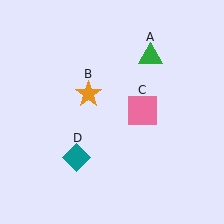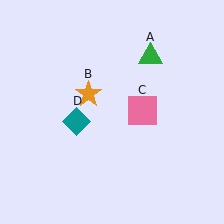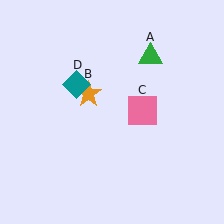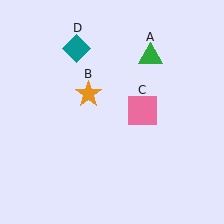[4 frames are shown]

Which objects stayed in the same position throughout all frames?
Green triangle (object A) and orange star (object B) and pink square (object C) remained stationary.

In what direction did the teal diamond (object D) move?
The teal diamond (object D) moved up.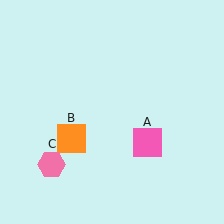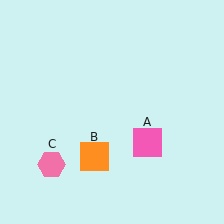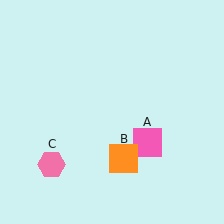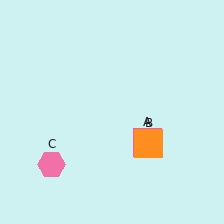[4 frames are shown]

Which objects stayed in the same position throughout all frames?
Pink square (object A) and pink hexagon (object C) remained stationary.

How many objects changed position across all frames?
1 object changed position: orange square (object B).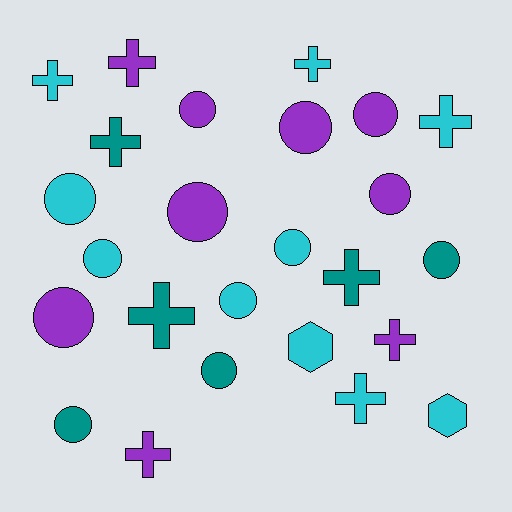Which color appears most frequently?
Cyan, with 10 objects.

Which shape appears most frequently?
Circle, with 13 objects.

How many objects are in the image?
There are 25 objects.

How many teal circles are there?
There are 3 teal circles.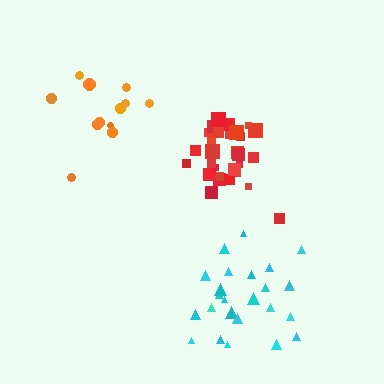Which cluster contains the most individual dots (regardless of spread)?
Red (30).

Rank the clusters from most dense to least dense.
red, cyan, orange.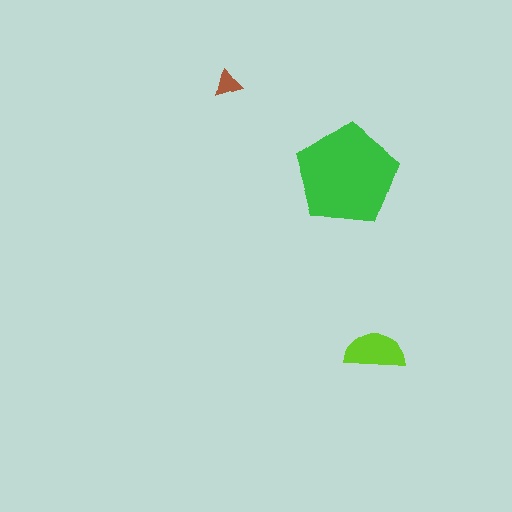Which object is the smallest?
The brown triangle.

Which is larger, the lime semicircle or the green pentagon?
The green pentagon.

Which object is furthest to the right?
The lime semicircle is rightmost.